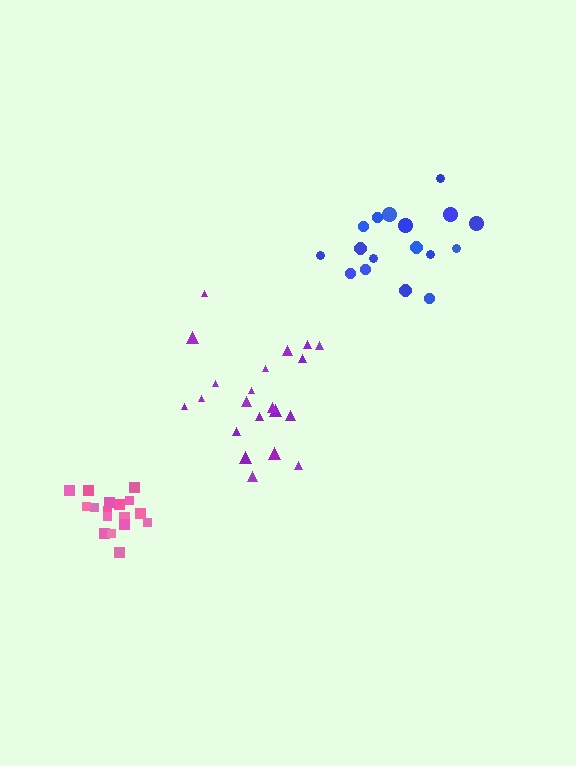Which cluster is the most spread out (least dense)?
Purple.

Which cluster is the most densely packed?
Pink.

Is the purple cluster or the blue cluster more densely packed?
Blue.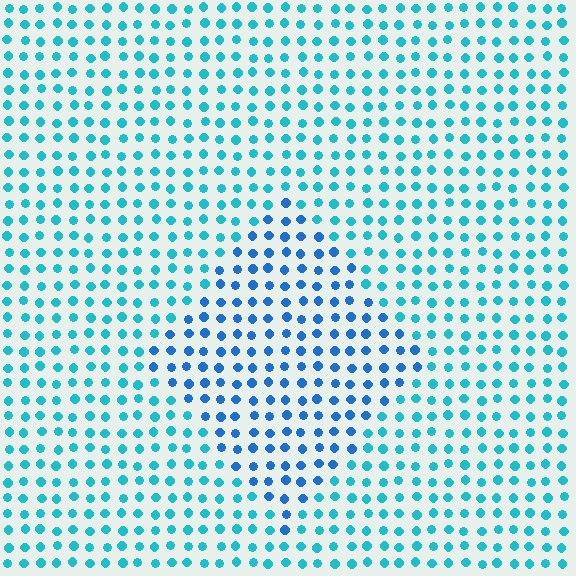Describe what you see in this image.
The image is filled with small cyan elements in a uniform arrangement. A diamond-shaped region is visible where the elements are tinted to a slightly different hue, forming a subtle color boundary.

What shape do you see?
I see a diamond.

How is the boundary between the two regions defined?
The boundary is defined purely by a slight shift in hue (about 28 degrees). Spacing, size, and orientation are identical on both sides.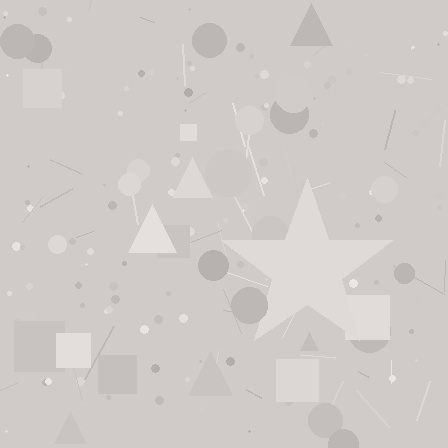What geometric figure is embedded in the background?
A star is embedded in the background.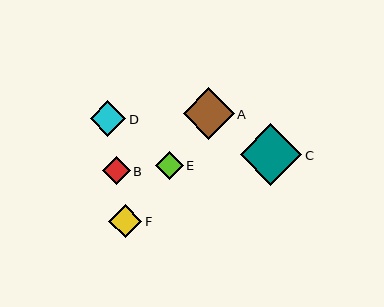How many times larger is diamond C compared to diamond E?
Diamond C is approximately 2.2 times the size of diamond E.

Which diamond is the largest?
Diamond C is the largest with a size of approximately 62 pixels.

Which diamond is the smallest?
Diamond E is the smallest with a size of approximately 27 pixels.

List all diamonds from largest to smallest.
From largest to smallest: C, A, D, F, B, E.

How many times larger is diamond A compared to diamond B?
Diamond A is approximately 1.8 times the size of diamond B.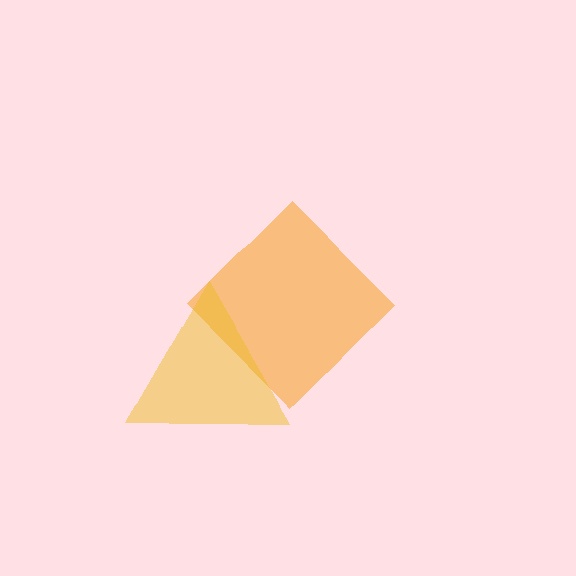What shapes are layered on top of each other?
The layered shapes are: an orange diamond, a yellow triangle.